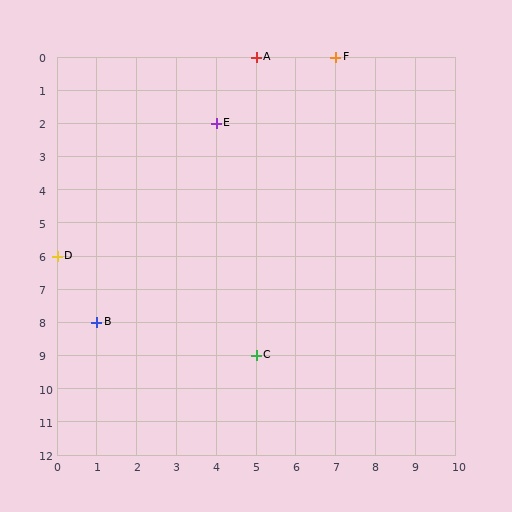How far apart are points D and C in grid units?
Points D and C are 5 columns and 3 rows apart (about 5.8 grid units diagonally).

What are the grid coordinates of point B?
Point B is at grid coordinates (1, 8).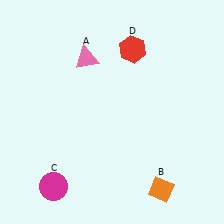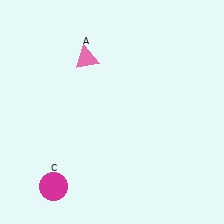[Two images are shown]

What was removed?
The red hexagon (D), the orange diamond (B) were removed in Image 2.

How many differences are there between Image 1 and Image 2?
There are 2 differences between the two images.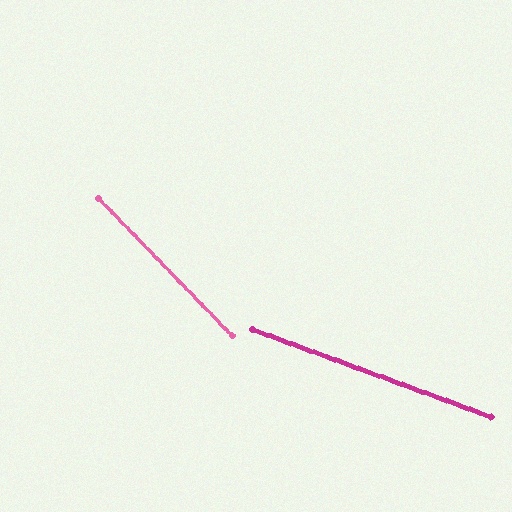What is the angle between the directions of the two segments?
Approximately 26 degrees.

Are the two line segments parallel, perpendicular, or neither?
Neither parallel nor perpendicular — they differ by about 26°.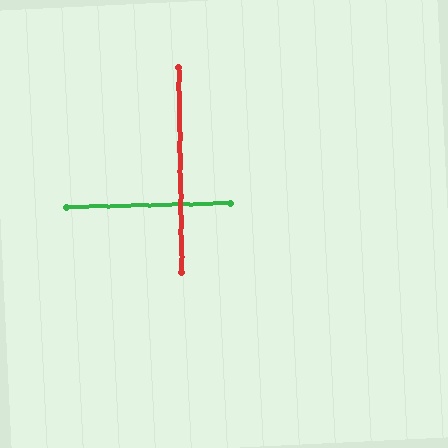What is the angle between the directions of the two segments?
Approximately 90 degrees.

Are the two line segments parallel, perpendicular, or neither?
Perpendicular — they meet at approximately 90°.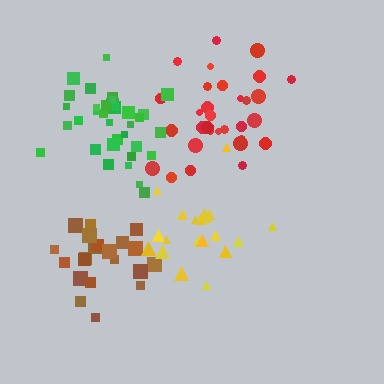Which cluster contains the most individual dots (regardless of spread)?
Green (34).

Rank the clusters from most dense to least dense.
green, brown, red, yellow.